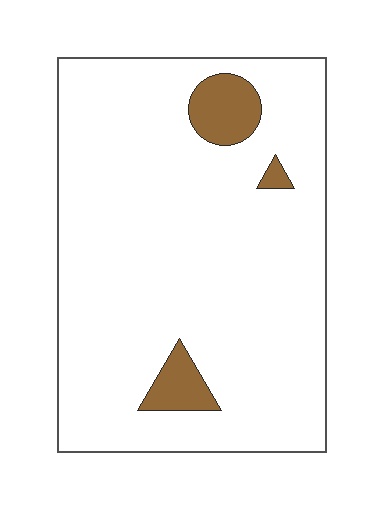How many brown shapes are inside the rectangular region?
3.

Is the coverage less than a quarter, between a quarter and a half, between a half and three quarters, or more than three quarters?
Less than a quarter.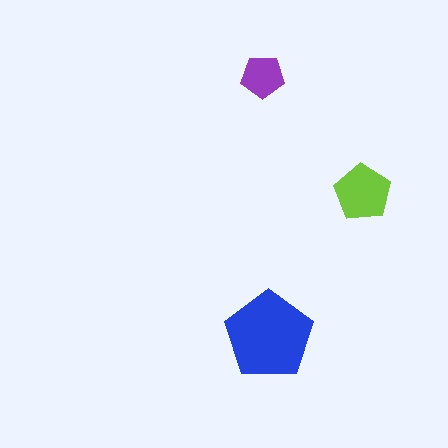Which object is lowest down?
The blue pentagon is bottommost.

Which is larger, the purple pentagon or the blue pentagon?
The blue one.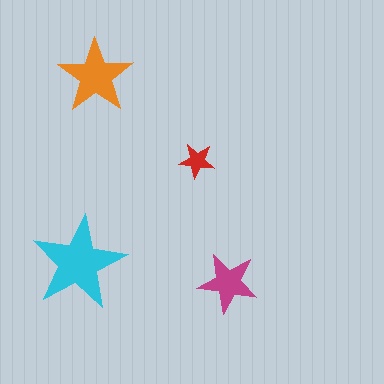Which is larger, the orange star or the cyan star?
The cyan one.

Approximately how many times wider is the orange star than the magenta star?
About 1.5 times wider.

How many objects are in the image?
There are 4 objects in the image.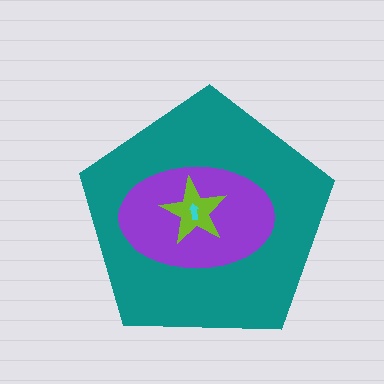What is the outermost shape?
The teal pentagon.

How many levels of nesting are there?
4.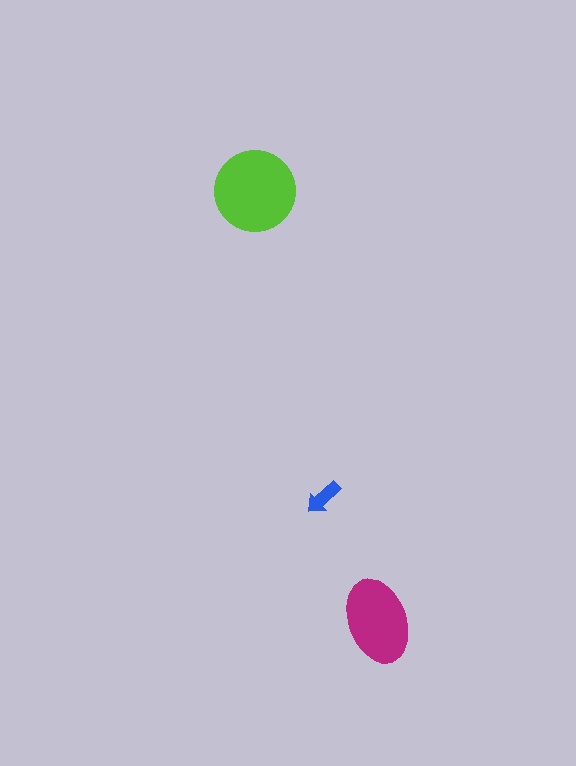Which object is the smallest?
The blue arrow.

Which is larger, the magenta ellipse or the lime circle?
The lime circle.